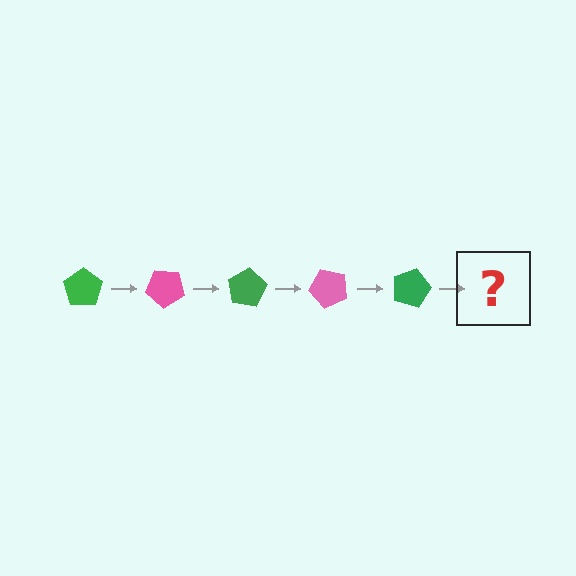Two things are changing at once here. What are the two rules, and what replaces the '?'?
The two rules are that it rotates 40 degrees each step and the color cycles through green and pink. The '?' should be a pink pentagon, rotated 200 degrees from the start.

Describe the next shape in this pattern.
It should be a pink pentagon, rotated 200 degrees from the start.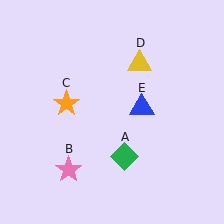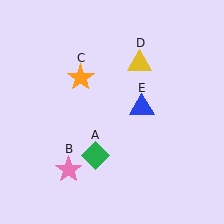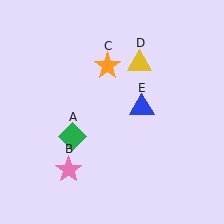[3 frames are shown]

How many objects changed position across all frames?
2 objects changed position: green diamond (object A), orange star (object C).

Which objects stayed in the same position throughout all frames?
Pink star (object B) and yellow triangle (object D) and blue triangle (object E) remained stationary.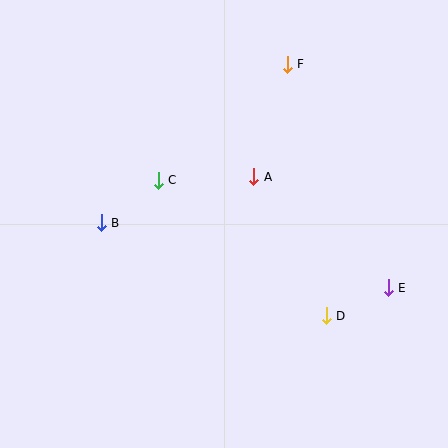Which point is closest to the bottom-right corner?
Point E is closest to the bottom-right corner.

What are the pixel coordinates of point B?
Point B is at (101, 223).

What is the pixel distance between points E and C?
The distance between E and C is 254 pixels.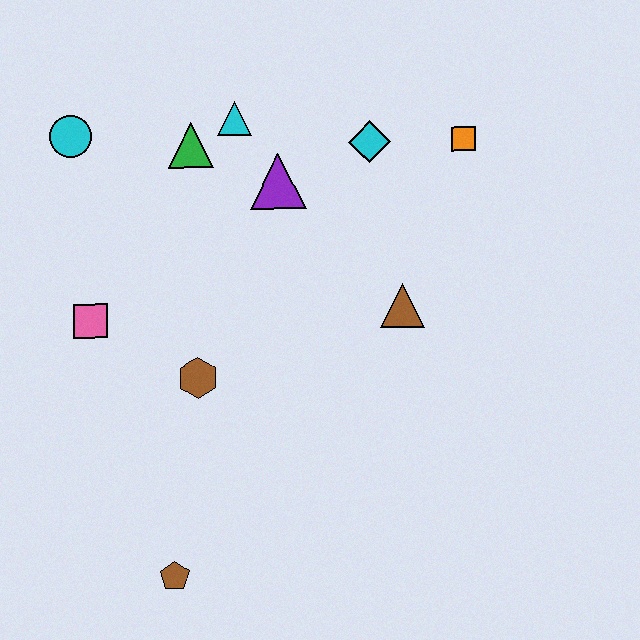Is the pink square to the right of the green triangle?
No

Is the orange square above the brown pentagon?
Yes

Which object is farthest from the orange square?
The brown pentagon is farthest from the orange square.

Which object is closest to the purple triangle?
The cyan triangle is closest to the purple triangle.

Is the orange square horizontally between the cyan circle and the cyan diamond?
No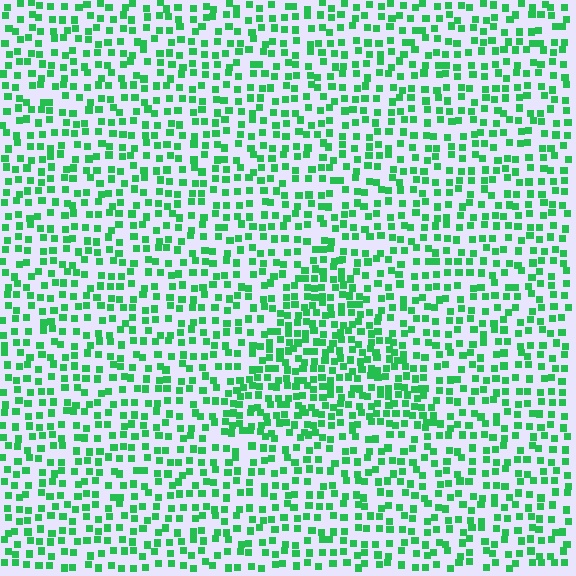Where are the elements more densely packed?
The elements are more densely packed inside the triangle boundary.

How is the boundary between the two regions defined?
The boundary is defined by a change in element density (approximately 1.6x ratio). All elements are the same color, size, and shape.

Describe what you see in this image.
The image contains small green elements arranged at two different densities. A triangle-shaped region is visible where the elements are more densely packed than the surrounding area.